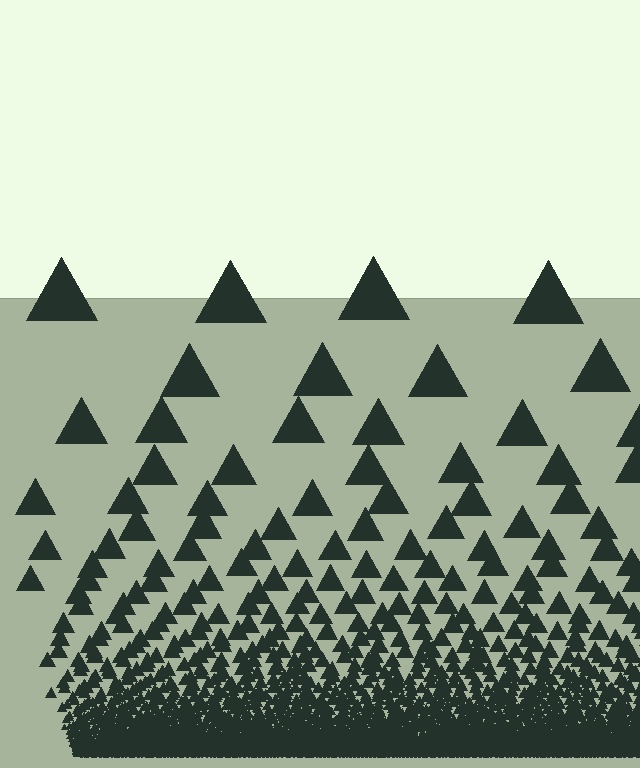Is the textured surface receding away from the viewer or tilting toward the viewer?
The surface appears to tilt toward the viewer. Texture elements get larger and sparser toward the top.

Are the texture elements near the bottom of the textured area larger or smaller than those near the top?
Smaller. The gradient is inverted — elements near the bottom are smaller and denser.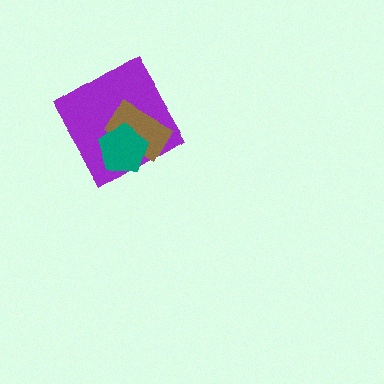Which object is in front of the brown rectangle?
The teal pentagon is in front of the brown rectangle.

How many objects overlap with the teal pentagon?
2 objects overlap with the teal pentagon.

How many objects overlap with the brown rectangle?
2 objects overlap with the brown rectangle.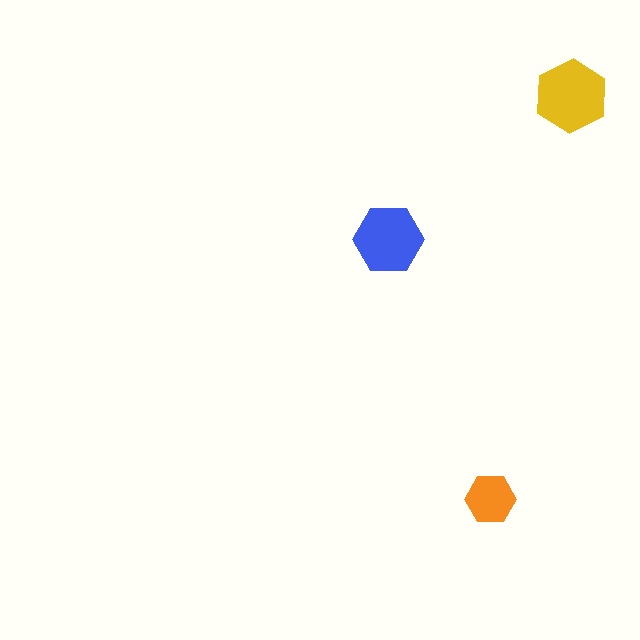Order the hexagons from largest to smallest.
the yellow one, the blue one, the orange one.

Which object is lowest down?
The orange hexagon is bottommost.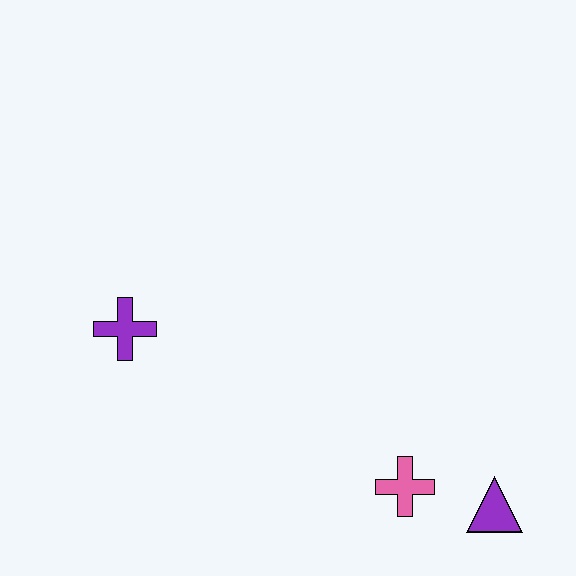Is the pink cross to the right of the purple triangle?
No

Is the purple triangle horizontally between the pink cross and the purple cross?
No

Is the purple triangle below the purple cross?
Yes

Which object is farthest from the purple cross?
The purple triangle is farthest from the purple cross.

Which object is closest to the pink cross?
The purple triangle is closest to the pink cross.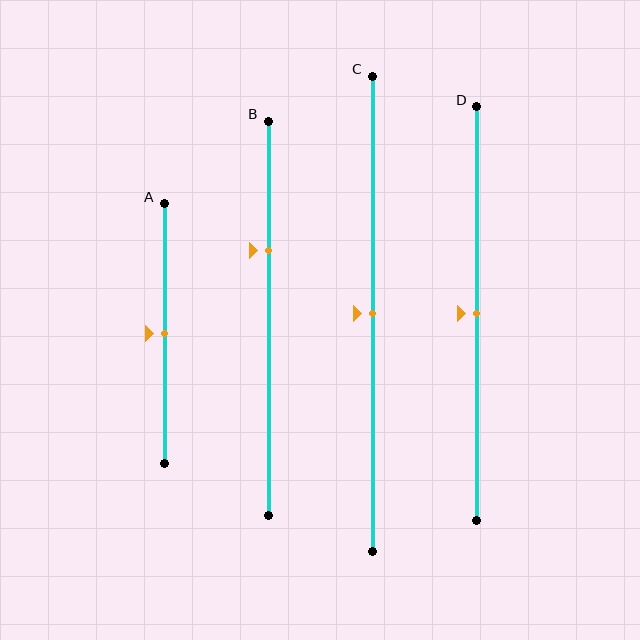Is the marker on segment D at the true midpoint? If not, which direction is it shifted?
Yes, the marker on segment D is at the true midpoint.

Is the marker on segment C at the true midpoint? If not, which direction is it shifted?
Yes, the marker on segment C is at the true midpoint.